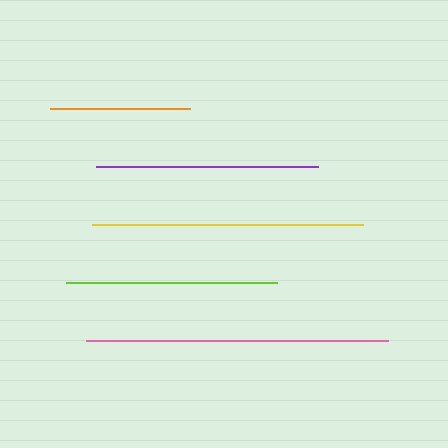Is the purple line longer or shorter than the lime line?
The purple line is longer than the lime line.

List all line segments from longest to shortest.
From longest to shortest: pink, yellow, purple, lime, orange.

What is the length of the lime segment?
The lime segment is approximately 211 pixels long.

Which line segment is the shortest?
The orange line is the shortest at approximately 140 pixels.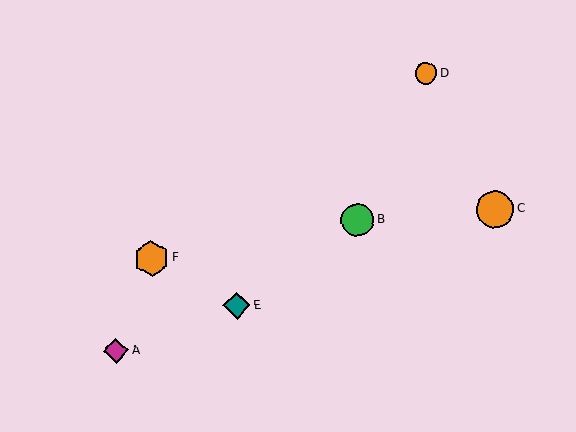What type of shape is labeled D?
Shape D is an orange circle.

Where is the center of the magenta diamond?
The center of the magenta diamond is at (116, 351).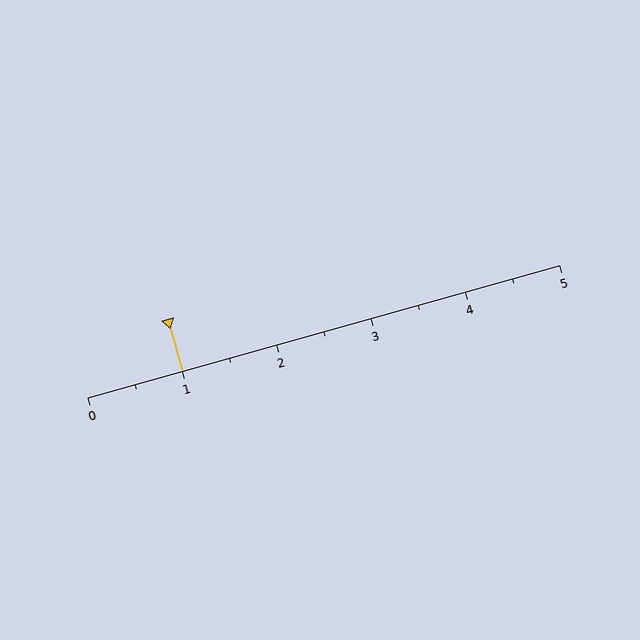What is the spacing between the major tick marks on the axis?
The major ticks are spaced 1 apart.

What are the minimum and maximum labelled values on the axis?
The axis runs from 0 to 5.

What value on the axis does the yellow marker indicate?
The marker indicates approximately 1.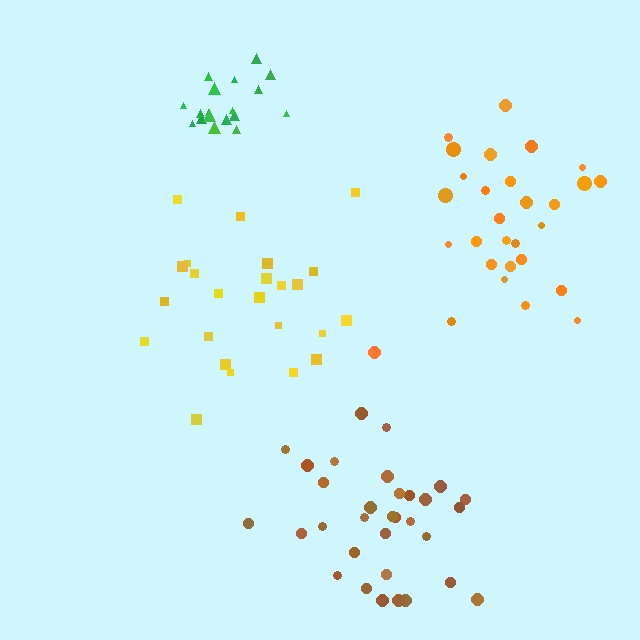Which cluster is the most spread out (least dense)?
Yellow.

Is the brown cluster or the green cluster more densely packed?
Green.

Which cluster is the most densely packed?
Green.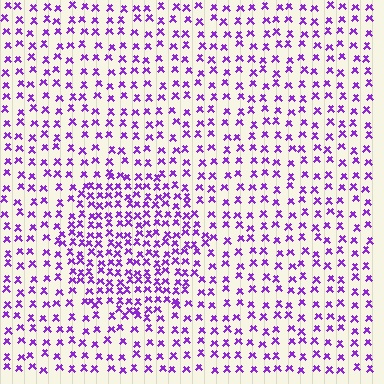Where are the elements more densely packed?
The elements are more densely packed inside the circle boundary.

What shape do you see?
I see a circle.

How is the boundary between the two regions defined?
The boundary is defined by a change in element density (approximately 1.8x ratio). All elements are the same color, size, and shape.